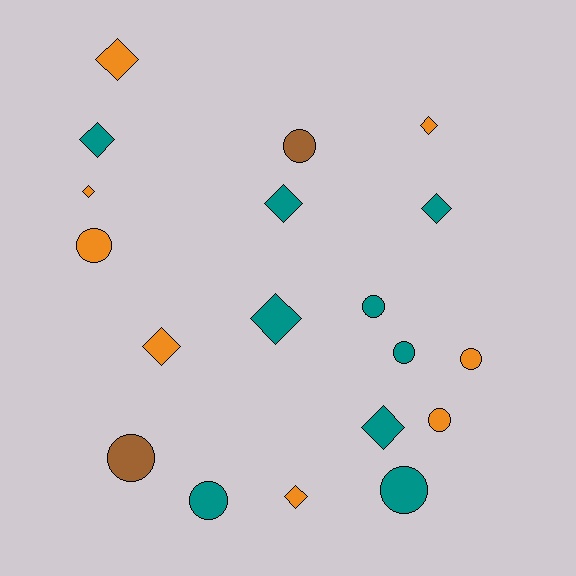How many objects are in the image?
There are 19 objects.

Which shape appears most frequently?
Diamond, with 10 objects.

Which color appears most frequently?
Teal, with 9 objects.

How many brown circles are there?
There are 2 brown circles.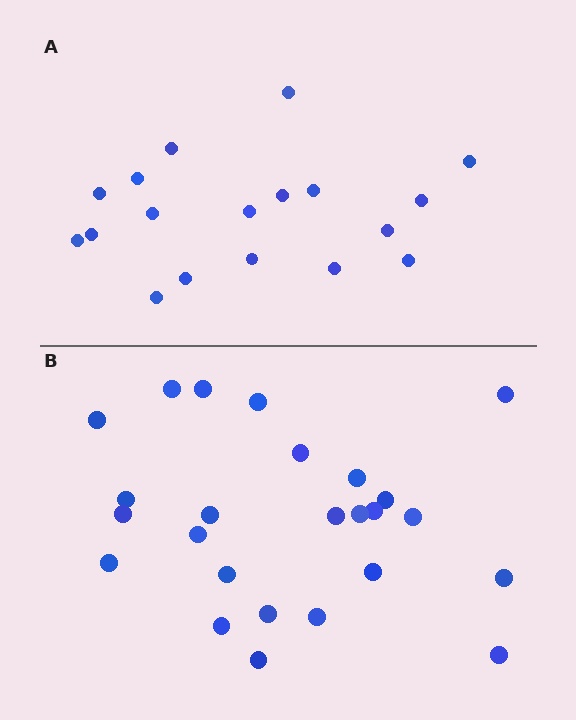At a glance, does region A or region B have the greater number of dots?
Region B (the bottom region) has more dots.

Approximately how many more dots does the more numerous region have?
Region B has roughly 8 or so more dots than region A.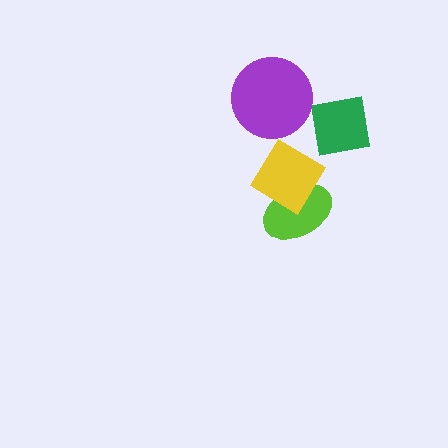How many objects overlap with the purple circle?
0 objects overlap with the purple circle.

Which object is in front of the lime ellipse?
The yellow diamond is in front of the lime ellipse.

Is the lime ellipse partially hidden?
Yes, it is partially covered by another shape.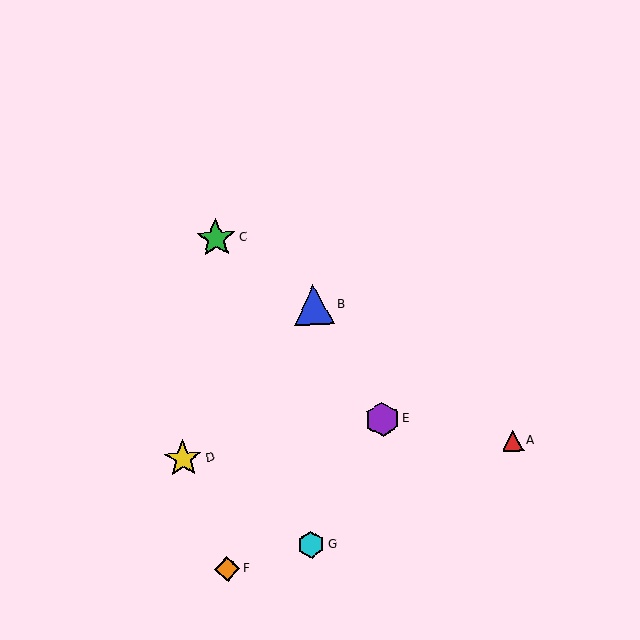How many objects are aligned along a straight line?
3 objects (A, B, C) are aligned along a straight line.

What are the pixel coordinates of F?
Object F is at (227, 569).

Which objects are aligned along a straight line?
Objects A, B, C are aligned along a straight line.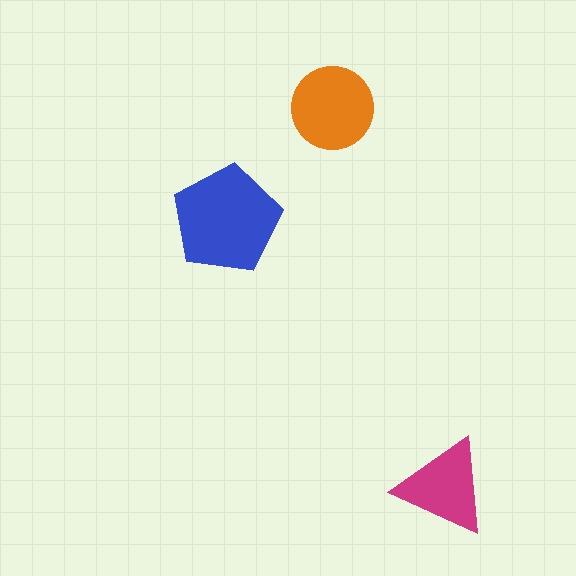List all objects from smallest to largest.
The magenta triangle, the orange circle, the blue pentagon.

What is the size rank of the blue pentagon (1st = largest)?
1st.